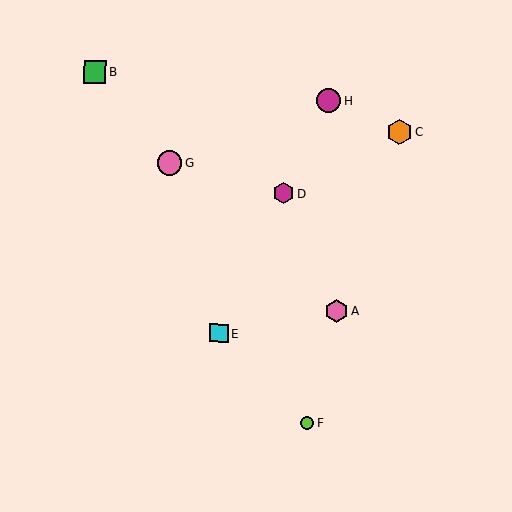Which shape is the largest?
The orange hexagon (labeled C) is the largest.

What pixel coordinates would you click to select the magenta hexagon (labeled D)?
Click at (283, 193) to select the magenta hexagon D.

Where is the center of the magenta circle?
The center of the magenta circle is at (329, 101).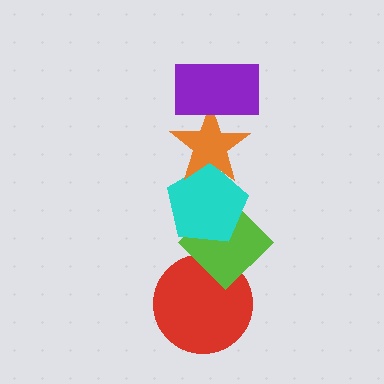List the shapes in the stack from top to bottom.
From top to bottom: the purple rectangle, the orange star, the cyan pentagon, the lime diamond, the red circle.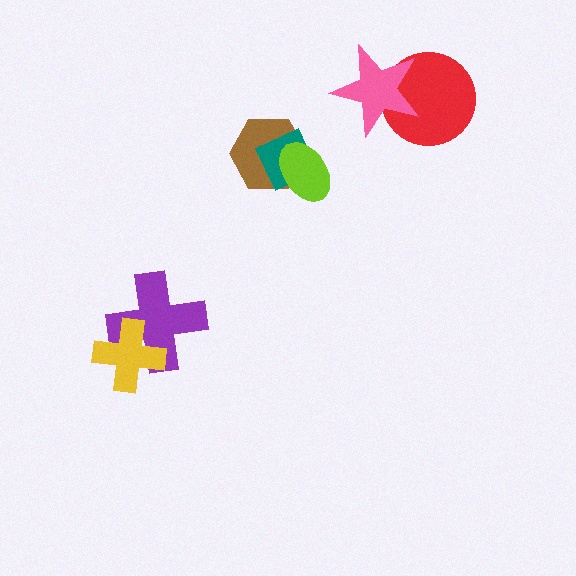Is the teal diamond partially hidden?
Yes, it is partially covered by another shape.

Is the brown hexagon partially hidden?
Yes, it is partially covered by another shape.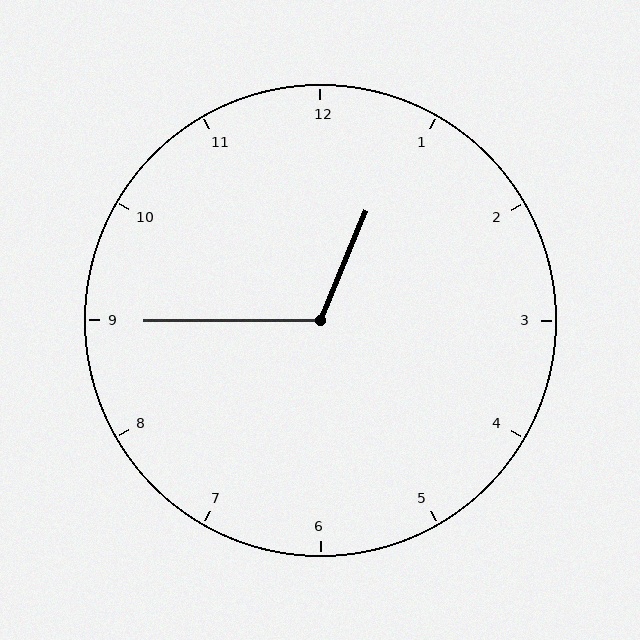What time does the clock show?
12:45.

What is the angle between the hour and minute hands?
Approximately 112 degrees.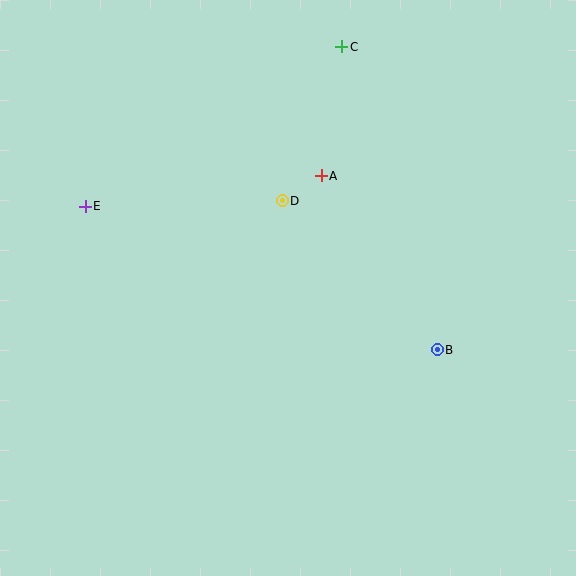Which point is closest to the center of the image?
Point D at (282, 201) is closest to the center.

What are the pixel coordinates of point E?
Point E is at (85, 206).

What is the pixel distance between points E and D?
The distance between E and D is 197 pixels.